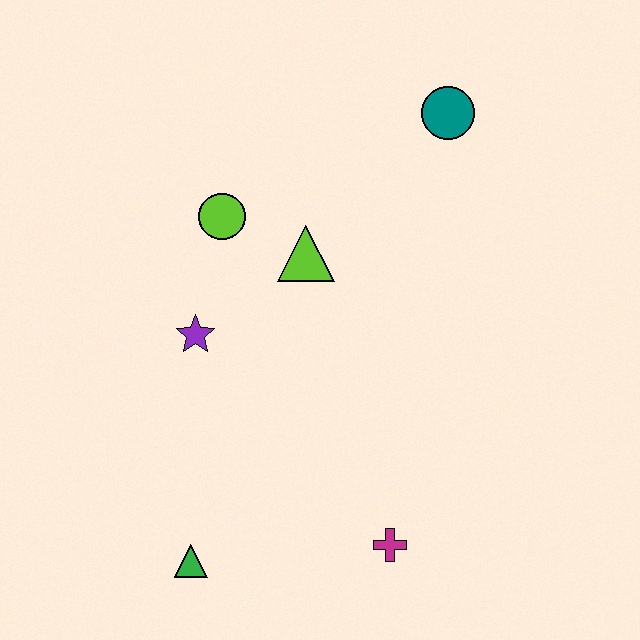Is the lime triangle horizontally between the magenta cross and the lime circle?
Yes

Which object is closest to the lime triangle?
The lime circle is closest to the lime triangle.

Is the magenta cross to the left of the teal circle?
Yes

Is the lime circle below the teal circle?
Yes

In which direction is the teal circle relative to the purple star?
The teal circle is to the right of the purple star.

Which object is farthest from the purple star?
The teal circle is farthest from the purple star.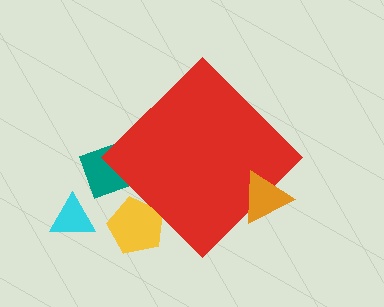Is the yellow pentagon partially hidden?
Yes, the yellow pentagon is partially hidden behind the red diamond.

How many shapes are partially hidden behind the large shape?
2 shapes are partially hidden.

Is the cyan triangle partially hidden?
No, the cyan triangle is fully visible.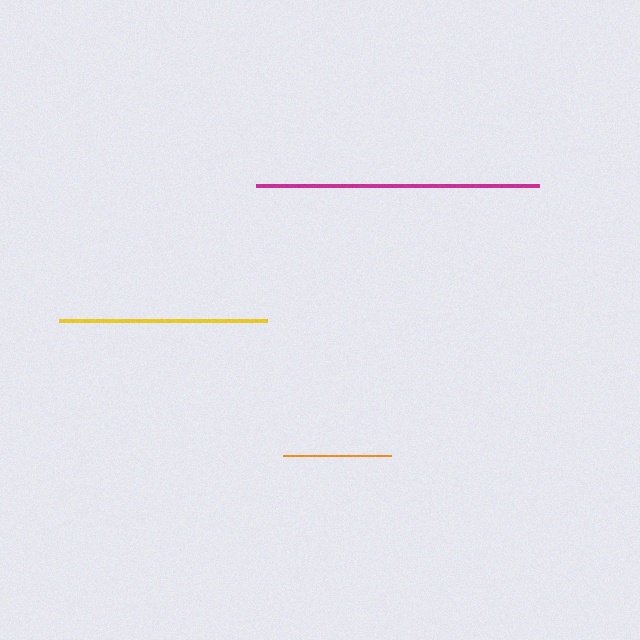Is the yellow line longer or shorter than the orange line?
The yellow line is longer than the orange line.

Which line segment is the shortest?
The orange line is the shortest at approximately 108 pixels.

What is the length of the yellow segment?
The yellow segment is approximately 208 pixels long.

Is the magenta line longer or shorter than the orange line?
The magenta line is longer than the orange line.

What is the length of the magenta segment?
The magenta segment is approximately 283 pixels long.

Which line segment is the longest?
The magenta line is the longest at approximately 283 pixels.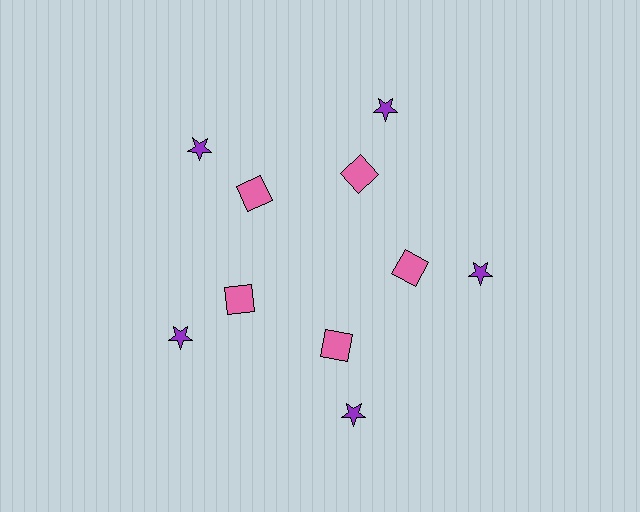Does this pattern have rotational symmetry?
Yes, this pattern has 5-fold rotational symmetry. It looks the same after rotating 72 degrees around the center.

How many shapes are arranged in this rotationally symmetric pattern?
There are 10 shapes, arranged in 5 groups of 2.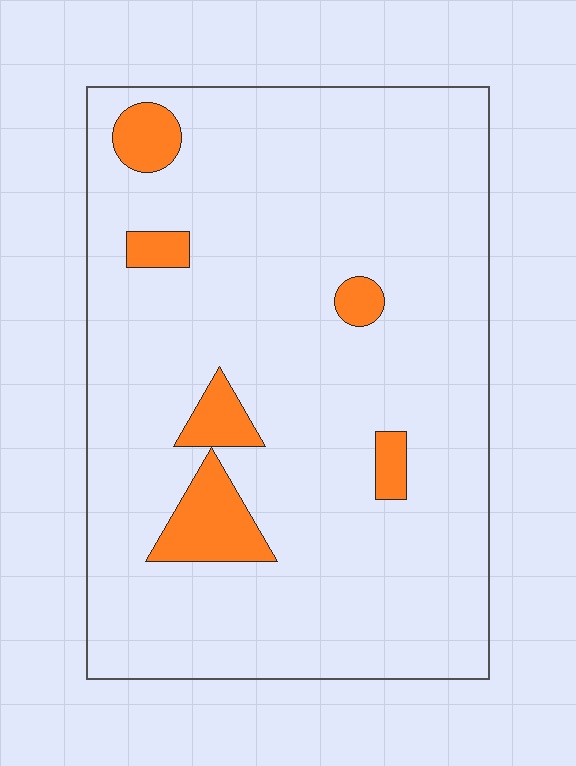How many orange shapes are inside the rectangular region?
6.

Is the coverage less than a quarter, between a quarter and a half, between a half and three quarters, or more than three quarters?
Less than a quarter.